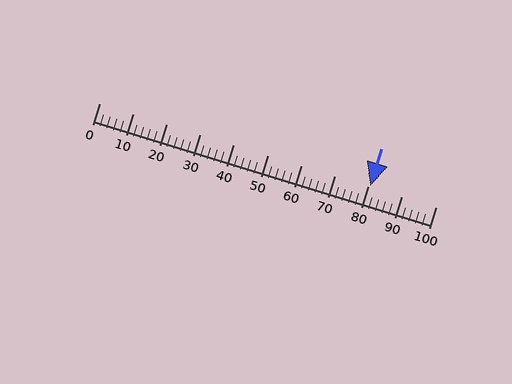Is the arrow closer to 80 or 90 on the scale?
The arrow is closer to 80.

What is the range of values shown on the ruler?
The ruler shows values from 0 to 100.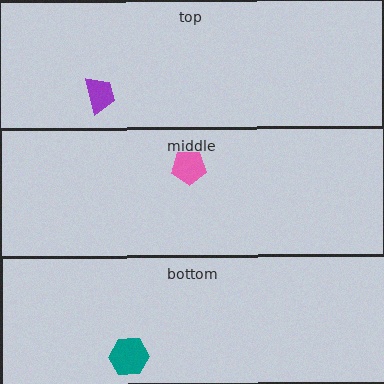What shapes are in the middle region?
The pink pentagon.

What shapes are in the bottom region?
The teal hexagon.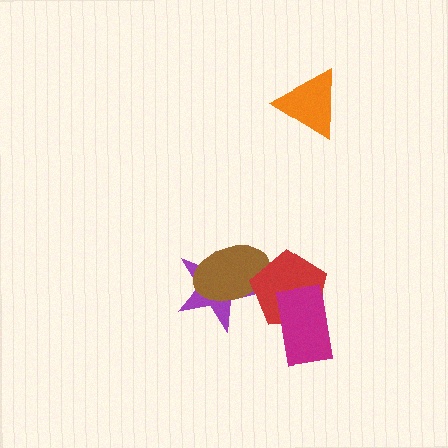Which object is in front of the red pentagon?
The magenta rectangle is in front of the red pentagon.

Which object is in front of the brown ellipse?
The red pentagon is in front of the brown ellipse.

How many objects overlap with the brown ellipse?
2 objects overlap with the brown ellipse.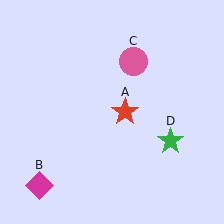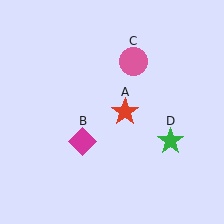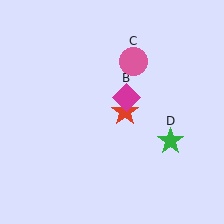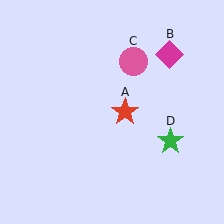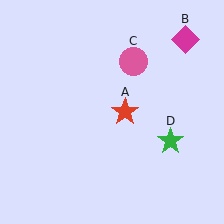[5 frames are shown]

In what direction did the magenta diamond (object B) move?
The magenta diamond (object B) moved up and to the right.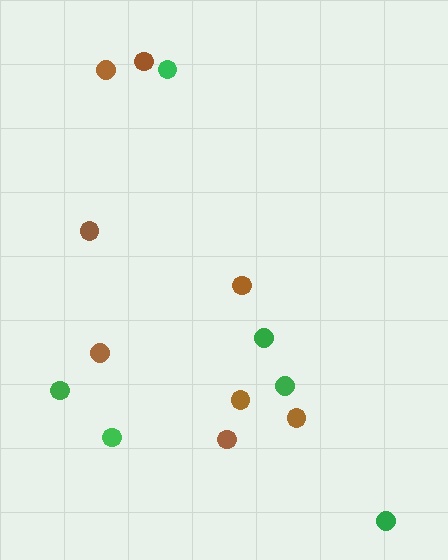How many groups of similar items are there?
There are 2 groups: one group of brown circles (8) and one group of green circles (6).